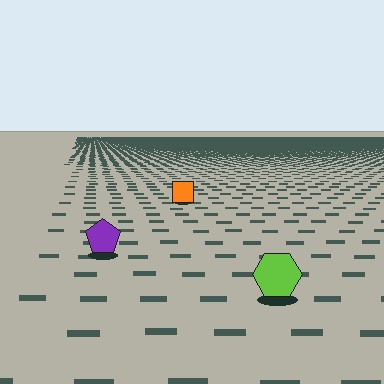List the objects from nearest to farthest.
From nearest to farthest: the lime hexagon, the purple pentagon, the orange square.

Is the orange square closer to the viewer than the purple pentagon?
No. The purple pentagon is closer — you can tell from the texture gradient: the ground texture is coarser near it.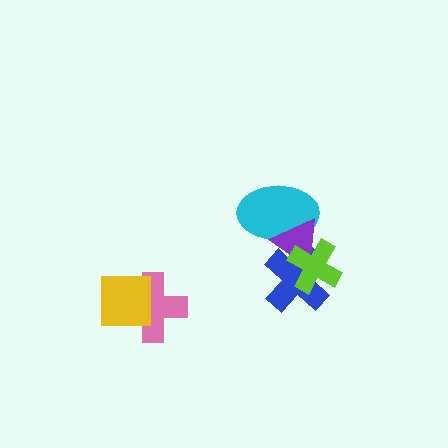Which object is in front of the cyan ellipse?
The purple triangle is in front of the cyan ellipse.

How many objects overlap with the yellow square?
1 object overlaps with the yellow square.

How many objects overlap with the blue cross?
2 objects overlap with the blue cross.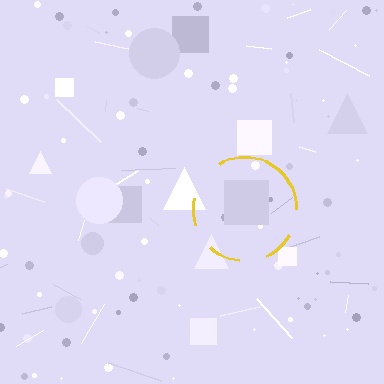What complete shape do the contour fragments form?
The contour fragments form a circle.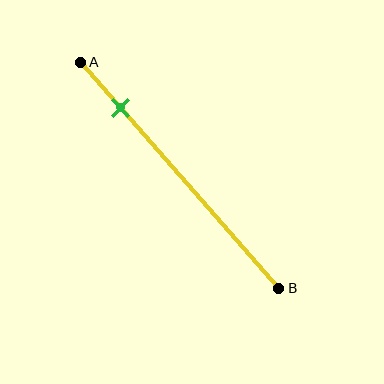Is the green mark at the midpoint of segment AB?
No, the mark is at about 20% from A, not at the 50% midpoint.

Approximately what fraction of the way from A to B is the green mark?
The green mark is approximately 20% of the way from A to B.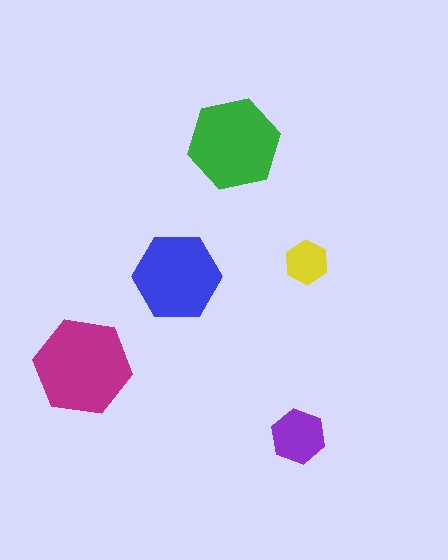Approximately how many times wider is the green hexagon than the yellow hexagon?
About 2 times wider.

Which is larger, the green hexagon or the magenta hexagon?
The magenta one.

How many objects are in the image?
There are 5 objects in the image.